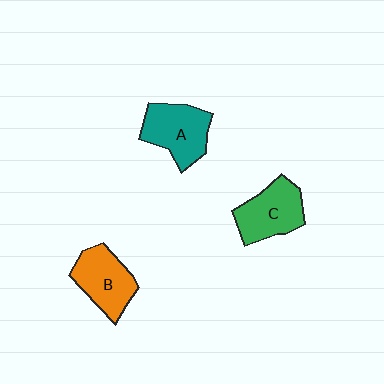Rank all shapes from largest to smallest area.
From largest to smallest: A (teal), C (green), B (orange).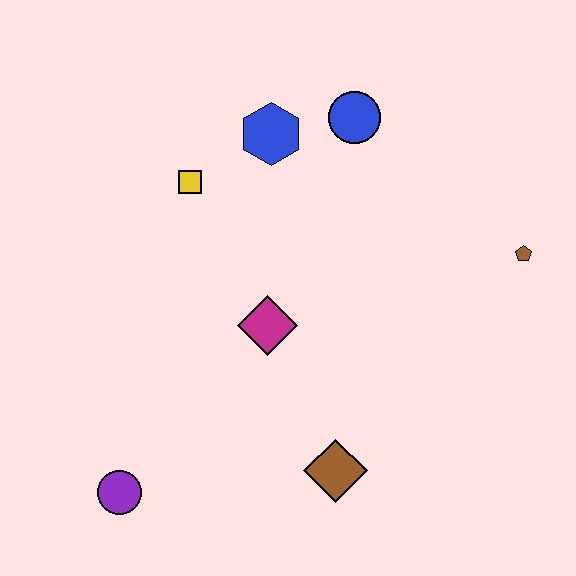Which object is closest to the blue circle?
The blue hexagon is closest to the blue circle.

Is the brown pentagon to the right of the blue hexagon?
Yes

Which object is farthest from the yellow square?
The brown pentagon is farthest from the yellow square.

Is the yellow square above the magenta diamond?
Yes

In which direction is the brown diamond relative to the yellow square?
The brown diamond is below the yellow square.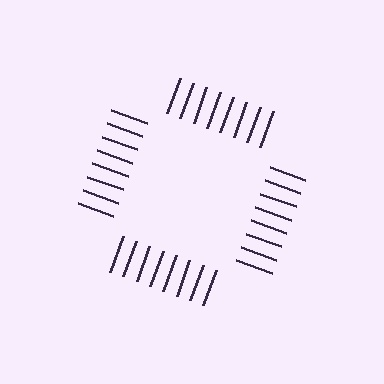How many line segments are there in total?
32 — 8 along each of the 4 edges.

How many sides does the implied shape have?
4 sides — the line-ends trace a square.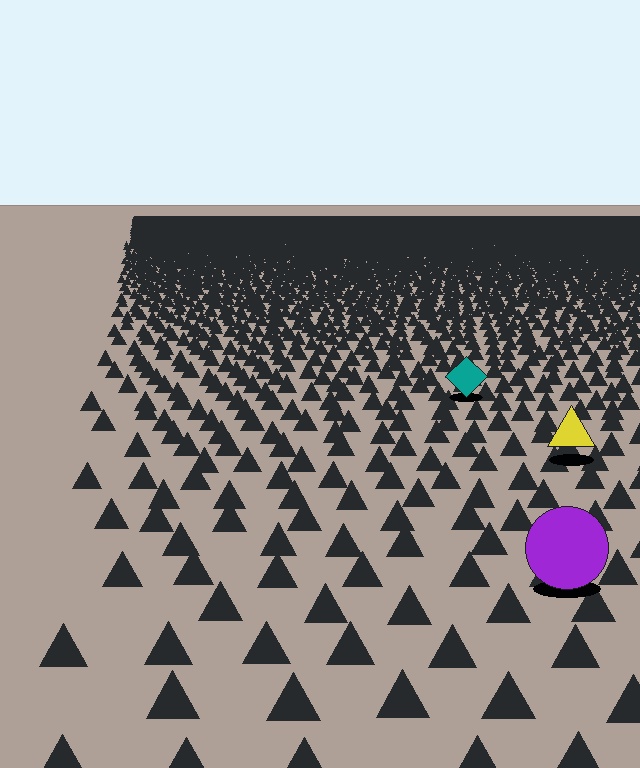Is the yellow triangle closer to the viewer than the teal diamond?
Yes. The yellow triangle is closer — you can tell from the texture gradient: the ground texture is coarser near it.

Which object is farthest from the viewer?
The teal diamond is farthest from the viewer. It appears smaller and the ground texture around it is denser.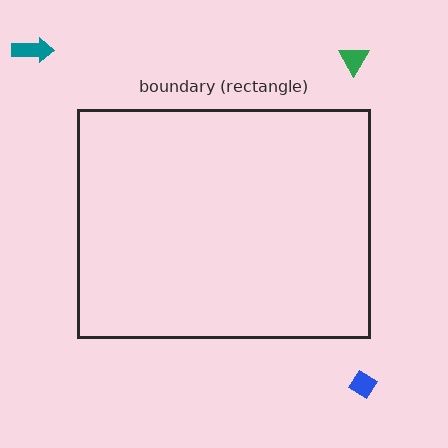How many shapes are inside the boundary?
0 inside, 3 outside.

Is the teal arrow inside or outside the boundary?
Outside.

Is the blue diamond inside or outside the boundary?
Outside.